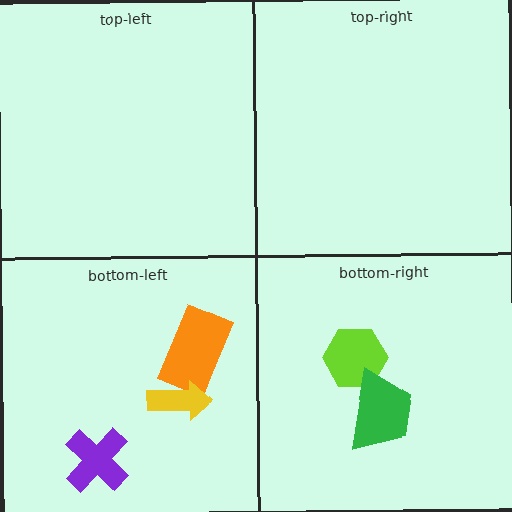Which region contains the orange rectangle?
The bottom-left region.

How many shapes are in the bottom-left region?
3.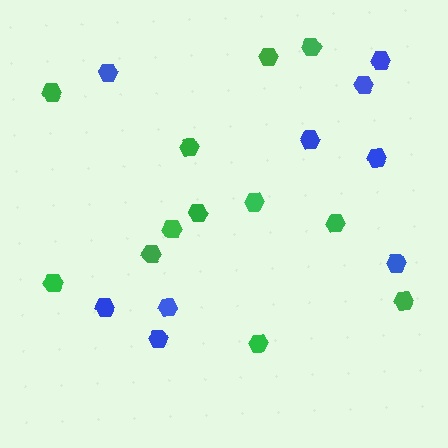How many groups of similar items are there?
There are 2 groups: one group of green hexagons (12) and one group of blue hexagons (9).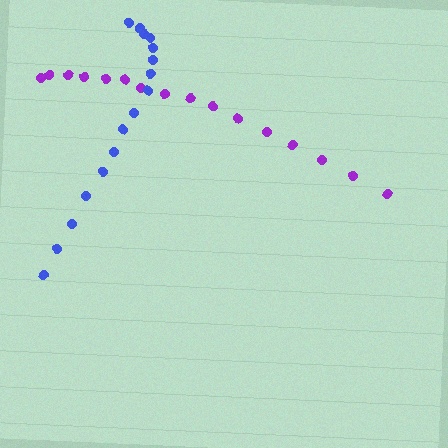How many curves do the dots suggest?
There are 2 distinct paths.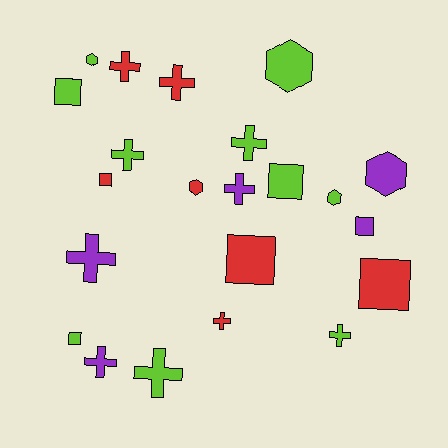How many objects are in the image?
There are 22 objects.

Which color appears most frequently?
Lime, with 10 objects.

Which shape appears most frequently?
Cross, with 10 objects.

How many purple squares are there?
There is 1 purple square.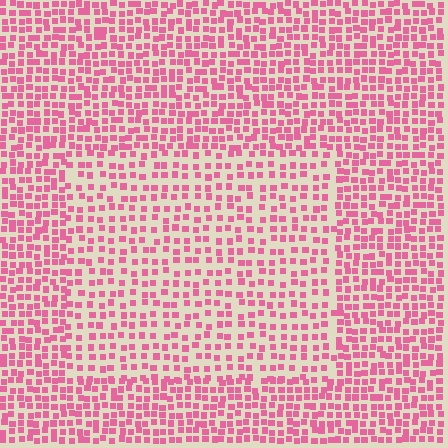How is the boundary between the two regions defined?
The boundary is defined by a change in element density (approximately 1.6x ratio). All elements are the same color, size, and shape.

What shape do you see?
I see a rectangle.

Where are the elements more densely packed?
The elements are more densely packed outside the rectangle boundary.